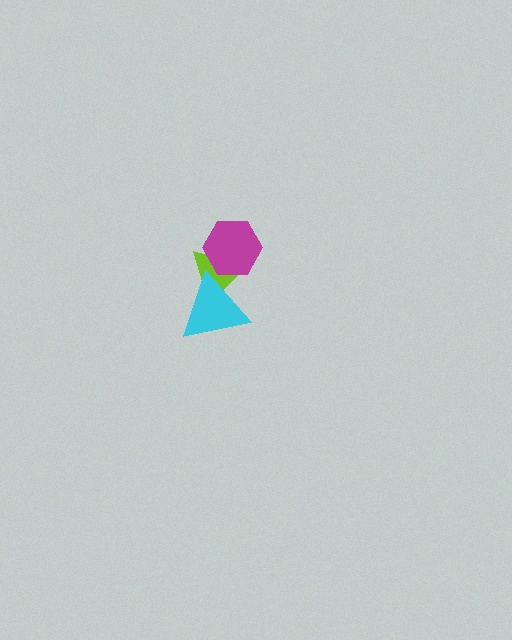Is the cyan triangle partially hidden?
No, no other shape covers it.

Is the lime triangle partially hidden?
Yes, it is partially covered by another shape.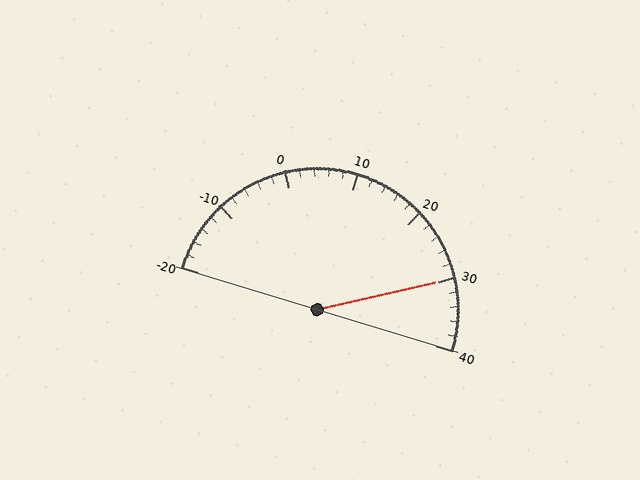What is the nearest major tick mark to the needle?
The nearest major tick mark is 30.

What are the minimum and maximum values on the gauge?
The gauge ranges from -20 to 40.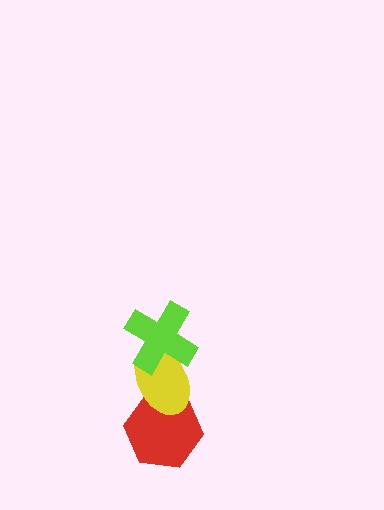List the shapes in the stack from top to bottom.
From top to bottom: the lime cross, the yellow ellipse, the red hexagon.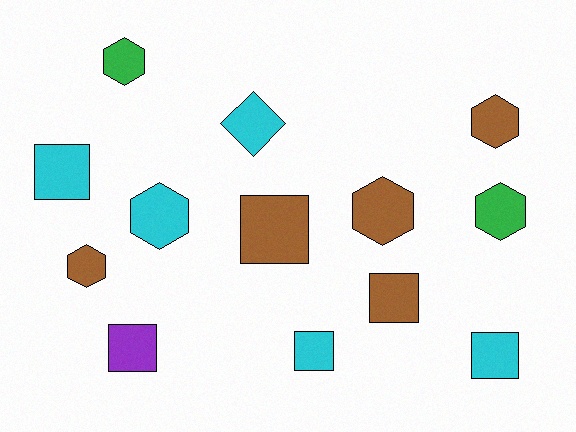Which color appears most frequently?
Cyan, with 5 objects.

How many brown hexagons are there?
There are 3 brown hexagons.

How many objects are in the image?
There are 13 objects.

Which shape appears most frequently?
Square, with 6 objects.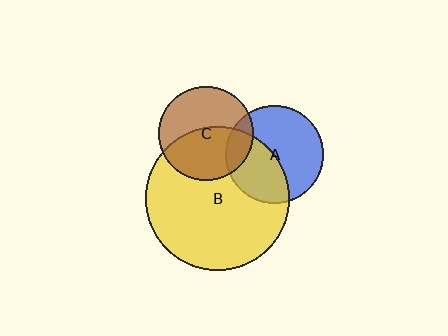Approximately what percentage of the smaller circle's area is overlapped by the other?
Approximately 15%.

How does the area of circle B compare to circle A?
Approximately 2.2 times.